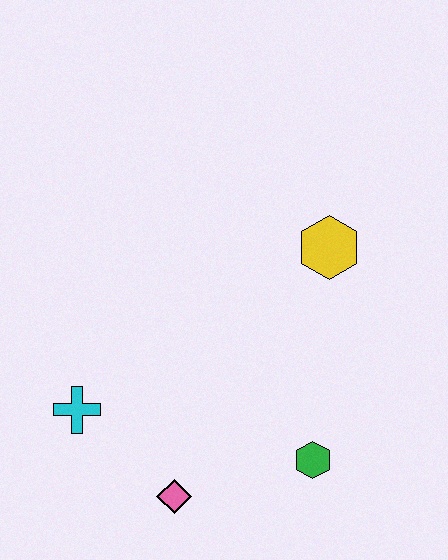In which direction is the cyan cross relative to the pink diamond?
The cyan cross is to the left of the pink diamond.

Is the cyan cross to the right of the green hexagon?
No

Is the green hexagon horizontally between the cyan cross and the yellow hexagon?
Yes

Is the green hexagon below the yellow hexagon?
Yes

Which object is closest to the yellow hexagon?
The green hexagon is closest to the yellow hexagon.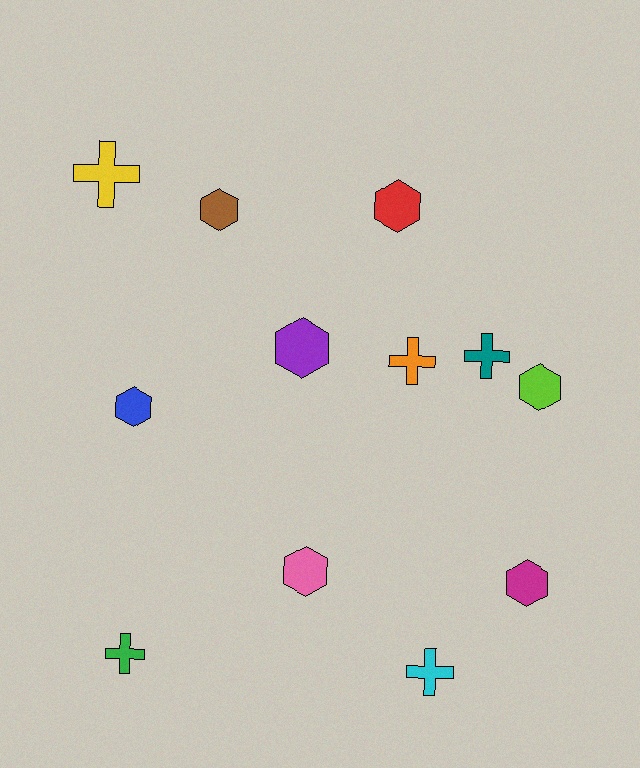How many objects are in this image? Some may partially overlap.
There are 12 objects.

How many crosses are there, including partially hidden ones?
There are 5 crosses.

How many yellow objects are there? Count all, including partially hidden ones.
There is 1 yellow object.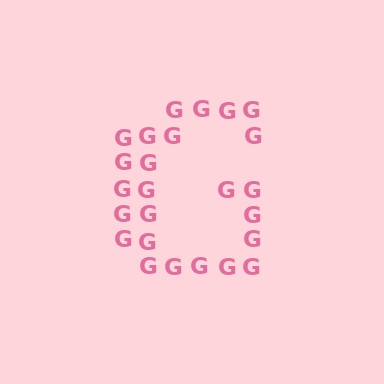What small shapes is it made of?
It is made of small letter G's.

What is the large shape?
The large shape is the letter G.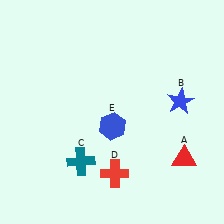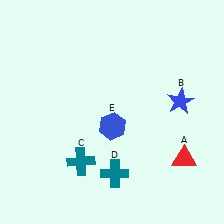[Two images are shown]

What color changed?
The cross (D) changed from red in Image 1 to teal in Image 2.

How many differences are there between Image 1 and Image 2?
There is 1 difference between the two images.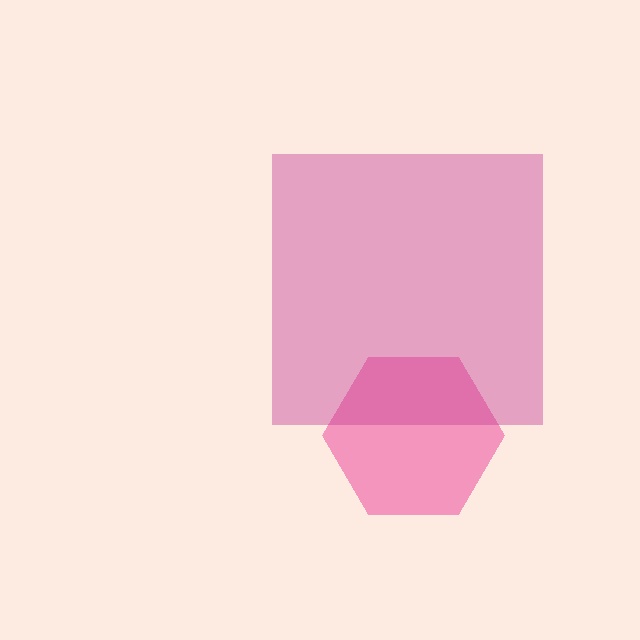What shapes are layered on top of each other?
The layered shapes are: a pink hexagon, a magenta square.